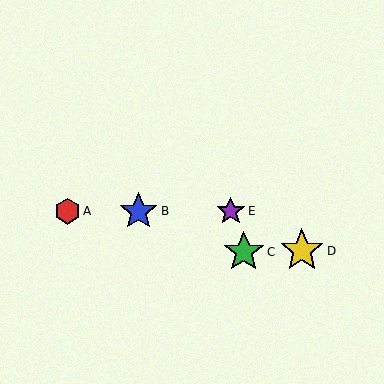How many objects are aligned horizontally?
3 objects (A, B, E) are aligned horizontally.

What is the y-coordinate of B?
Object B is at y≈211.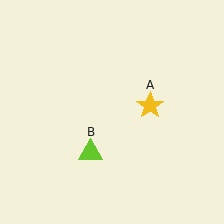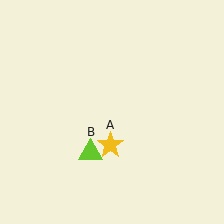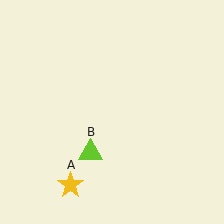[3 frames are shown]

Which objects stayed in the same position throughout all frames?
Lime triangle (object B) remained stationary.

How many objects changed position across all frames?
1 object changed position: yellow star (object A).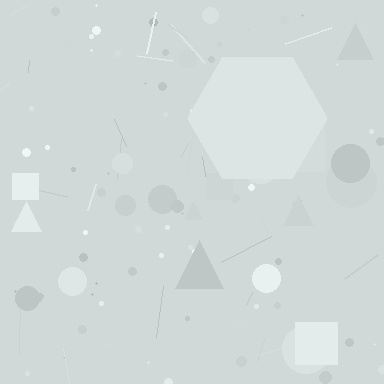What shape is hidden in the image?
A hexagon is hidden in the image.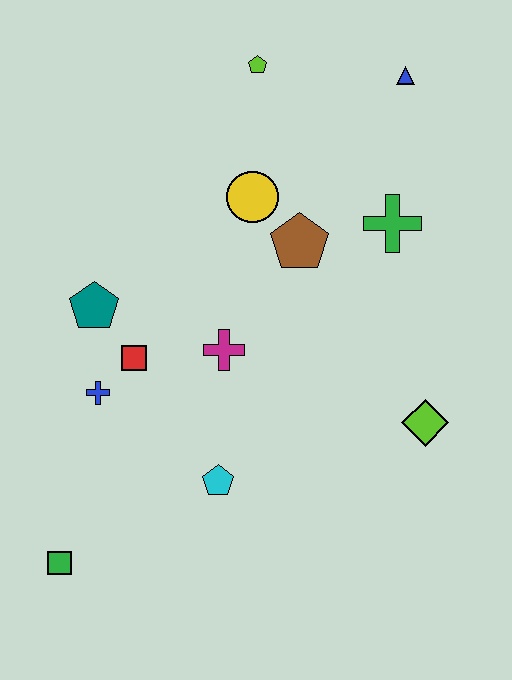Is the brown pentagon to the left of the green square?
No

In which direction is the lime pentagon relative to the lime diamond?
The lime pentagon is above the lime diamond.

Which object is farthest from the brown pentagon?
The green square is farthest from the brown pentagon.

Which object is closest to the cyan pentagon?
The magenta cross is closest to the cyan pentagon.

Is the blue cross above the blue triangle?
No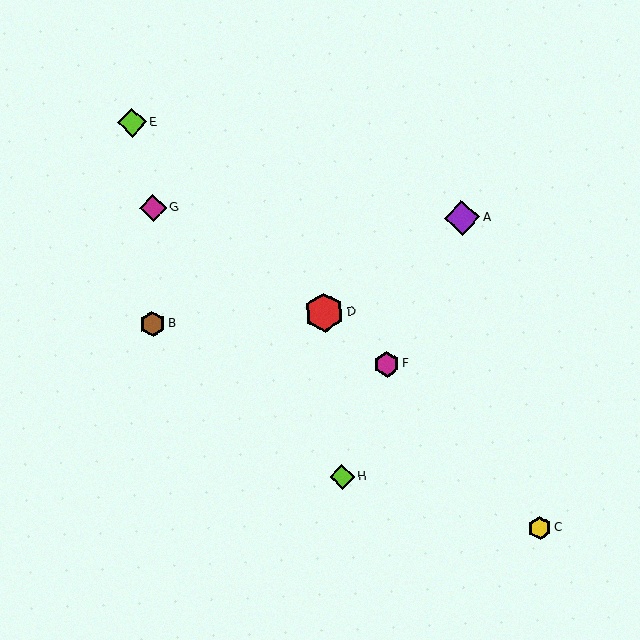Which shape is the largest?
The red hexagon (labeled D) is the largest.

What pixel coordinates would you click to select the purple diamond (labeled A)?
Click at (462, 218) to select the purple diamond A.